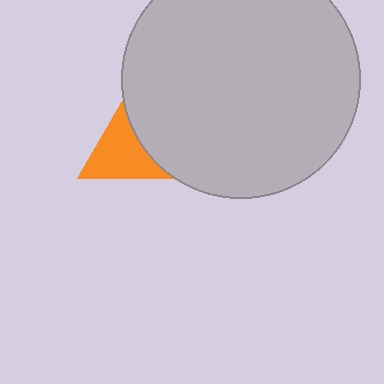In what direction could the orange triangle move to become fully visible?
The orange triangle could move left. That would shift it out from behind the light gray circle entirely.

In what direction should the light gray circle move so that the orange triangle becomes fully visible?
The light gray circle should move right. That is the shortest direction to clear the overlap and leave the orange triangle fully visible.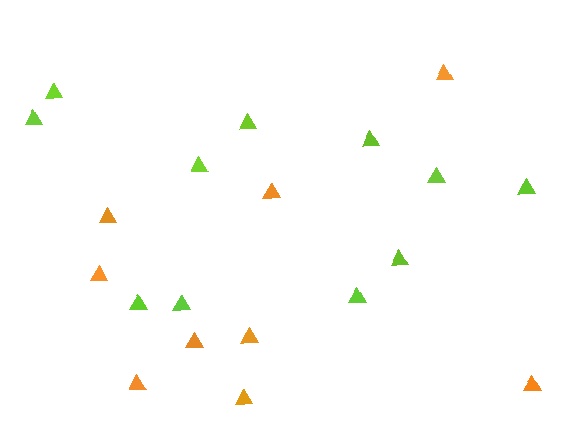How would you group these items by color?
There are 2 groups: one group of lime triangles (11) and one group of orange triangles (9).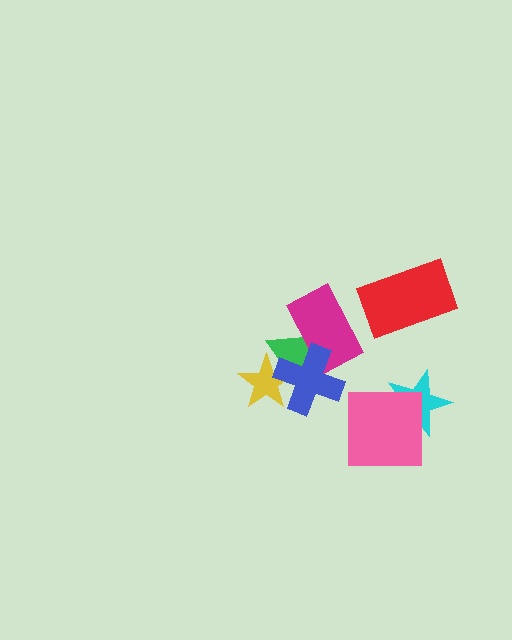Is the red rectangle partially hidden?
No, no other shape covers it.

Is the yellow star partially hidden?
Yes, it is partially covered by another shape.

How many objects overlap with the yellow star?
2 objects overlap with the yellow star.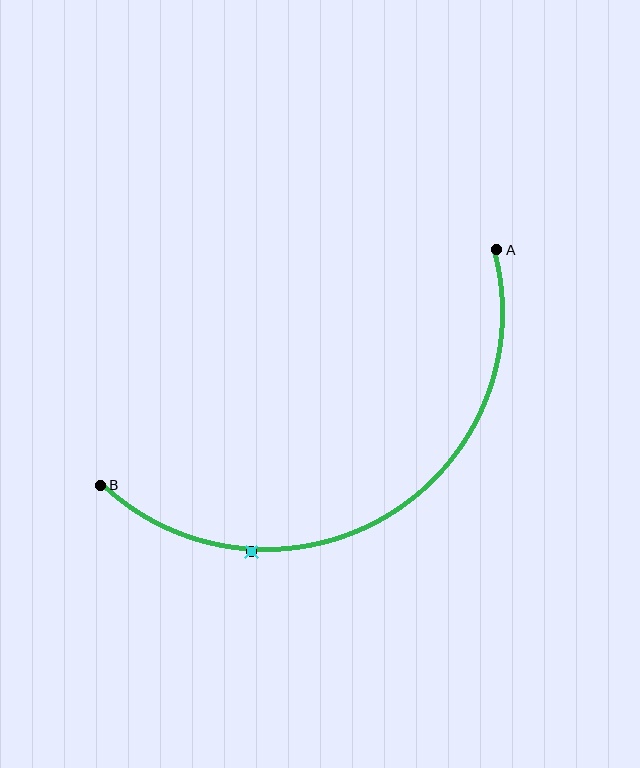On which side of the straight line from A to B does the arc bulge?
The arc bulges below the straight line connecting A and B.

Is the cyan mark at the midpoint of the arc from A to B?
No. The cyan mark lies on the arc but is closer to endpoint B. The arc midpoint would be at the point on the curve equidistant along the arc from both A and B.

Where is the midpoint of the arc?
The arc midpoint is the point on the curve farthest from the straight line joining A and B. It sits below that line.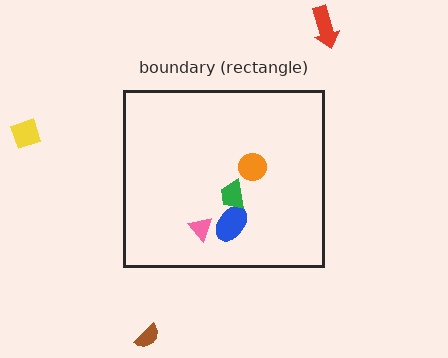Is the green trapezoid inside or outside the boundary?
Inside.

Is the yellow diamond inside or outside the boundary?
Outside.